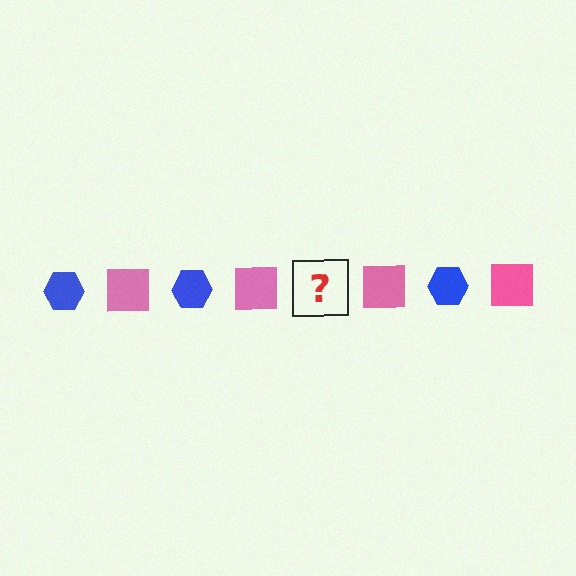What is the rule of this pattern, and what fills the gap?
The rule is that the pattern alternates between blue hexagon and pink square. The gap should be filled with a blue hexagon.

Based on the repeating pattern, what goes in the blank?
The blank should be a blue hexagon.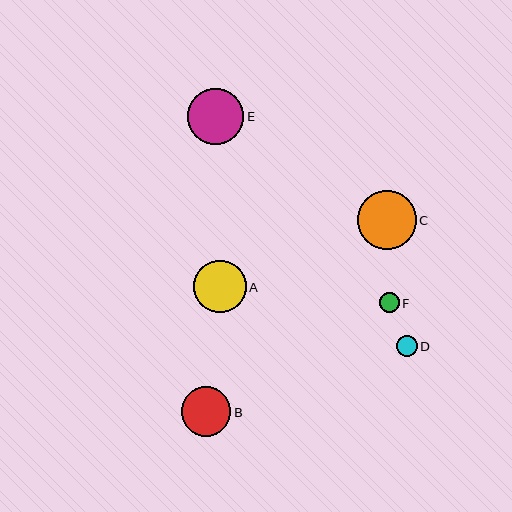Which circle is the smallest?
Circle F is the smallest with a size of approximately 20 pixels.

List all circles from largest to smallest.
From largest to smallest: C, E, A, B, D, F.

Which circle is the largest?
Circle C is the largest with a size of approximately 59 pixels.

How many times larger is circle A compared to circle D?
Circle A is approximately 2.6 times the size of circle D.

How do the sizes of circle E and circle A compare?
Circle E and circle A are approximately the same size.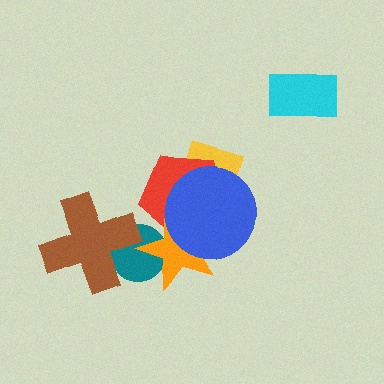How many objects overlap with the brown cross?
1 object overlaps with the brown cross.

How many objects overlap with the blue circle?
3 objects overlap with the blue circle.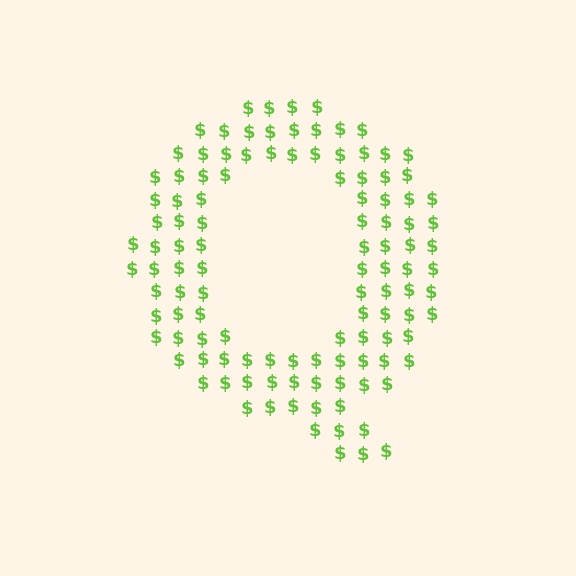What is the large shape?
The large shape is the letter Q.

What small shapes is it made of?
It is made of small dollar signs.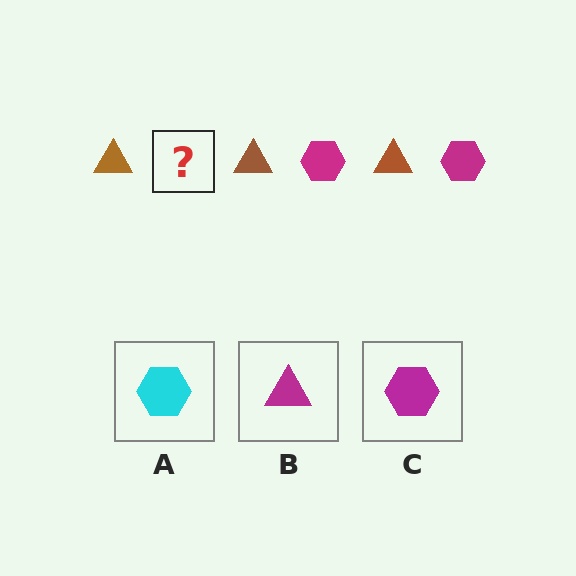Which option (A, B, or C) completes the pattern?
C.